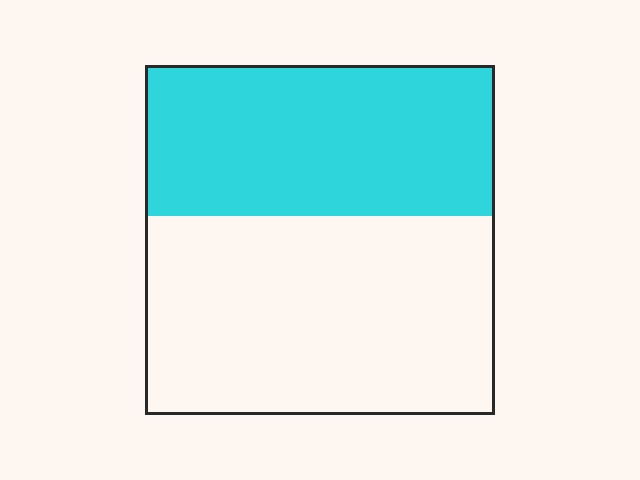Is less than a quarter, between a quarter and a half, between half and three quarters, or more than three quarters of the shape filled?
Between a quarter and a half.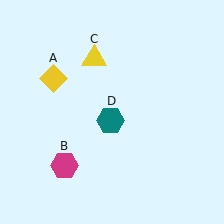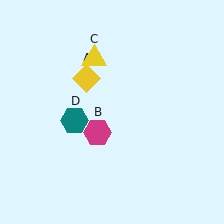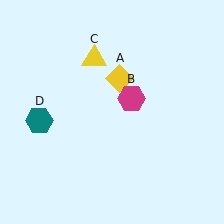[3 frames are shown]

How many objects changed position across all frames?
3 objects changed position: yellow diamond (object A), magenta hexagon (object B), teal hexagon (object D).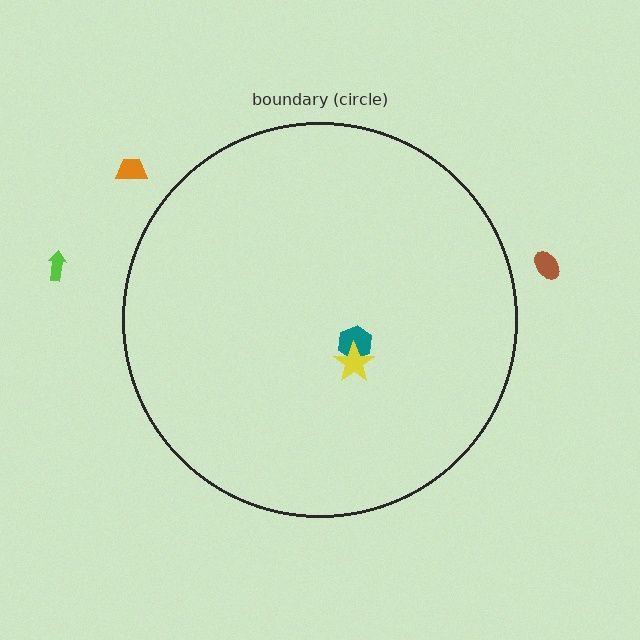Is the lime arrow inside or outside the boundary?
Outside.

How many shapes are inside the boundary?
2 inside, 3 outside.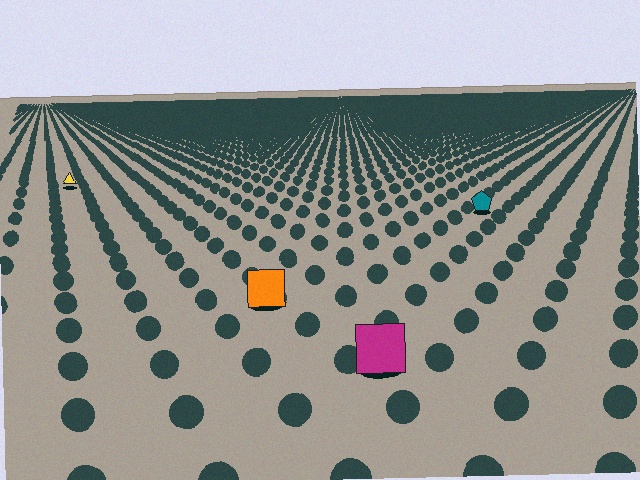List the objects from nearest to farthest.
From nearest to farthest: the magenta square, the orange square, the teal pentagon, the yellow triangle.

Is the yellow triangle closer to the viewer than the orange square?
No. The orange square is closer — you can tell from the texture gradient: the ground texture is coarser near it.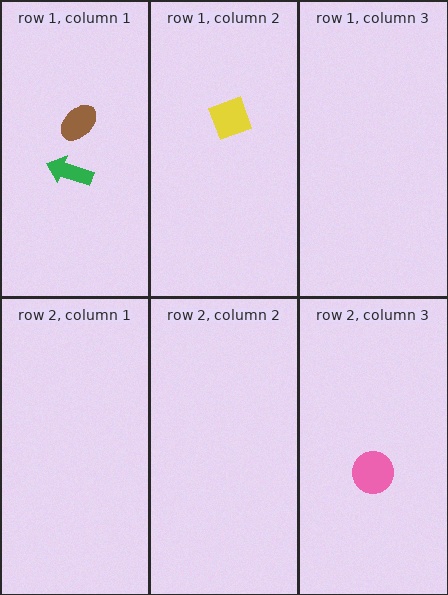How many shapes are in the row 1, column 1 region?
2.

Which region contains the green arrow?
The row 1, column 1 region.